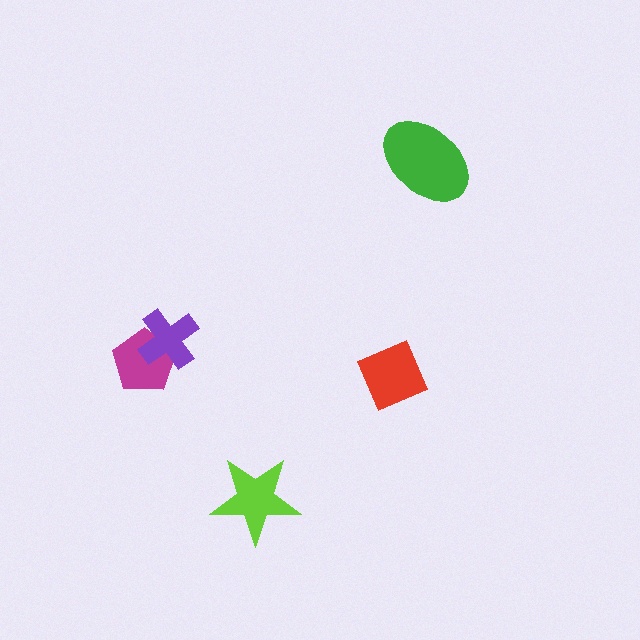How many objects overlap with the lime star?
0 objects overlap with the lime star.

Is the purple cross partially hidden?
No, no other shape covers it.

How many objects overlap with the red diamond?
0 objects overlap with the red diamond.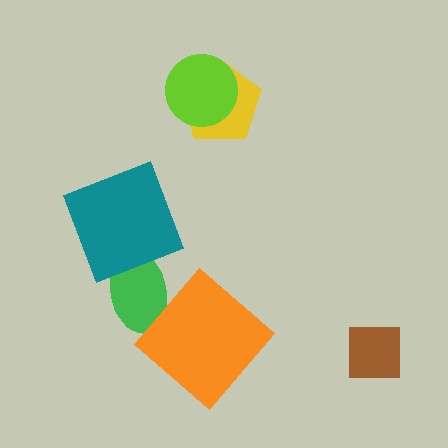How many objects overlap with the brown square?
0 objects overlap with the brown square.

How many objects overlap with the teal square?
1 object overlaps with the teal square.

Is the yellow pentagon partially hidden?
Yes, it is partially covered by another shape.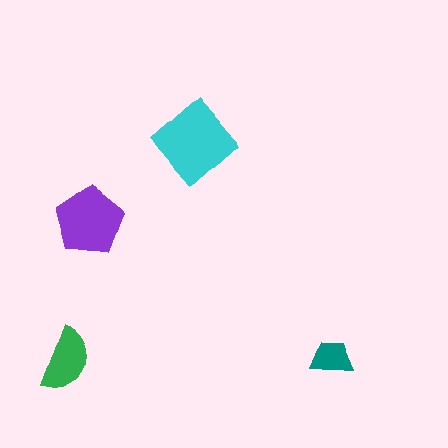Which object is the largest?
The cyan diamond.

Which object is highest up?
The cyan diamond is topmost.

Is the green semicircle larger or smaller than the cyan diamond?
Smaller.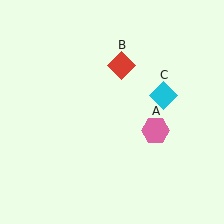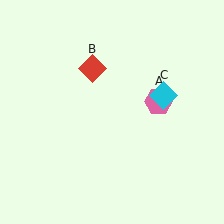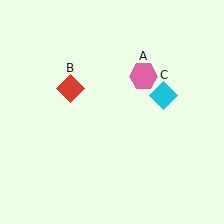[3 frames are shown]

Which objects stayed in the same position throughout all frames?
Cyan diamond (object C) remained stationary.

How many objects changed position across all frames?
2 objects changed position: pink hexagon (object A), red diamond (object B).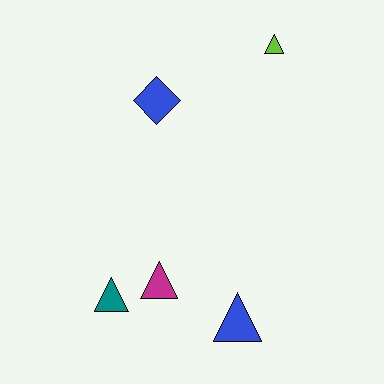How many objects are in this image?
There are 5 objects.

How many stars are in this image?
There are no stars.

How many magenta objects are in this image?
There is 1 magenta object.